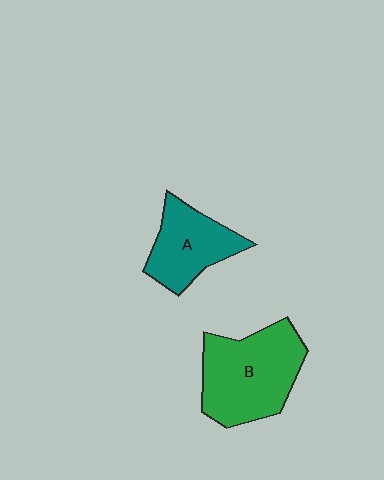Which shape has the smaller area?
Shape A (teal).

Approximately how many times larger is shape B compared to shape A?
Approximately 1.5 times.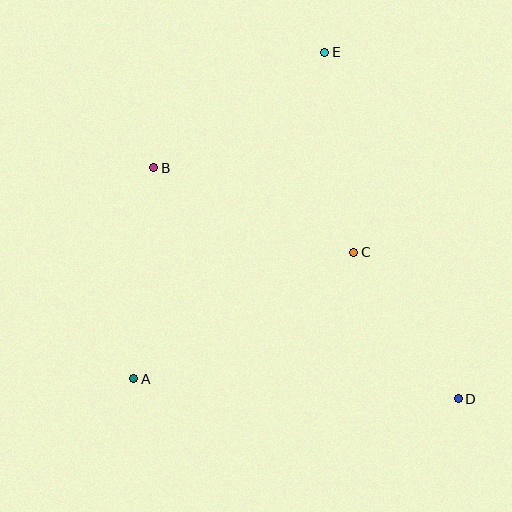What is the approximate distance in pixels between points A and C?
The distance between A and C is approximately 254 pixels.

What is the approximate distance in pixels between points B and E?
The distance between B and E is approximately 206 pixels.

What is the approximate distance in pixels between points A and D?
The distance between A and D is approximately 325 pixels.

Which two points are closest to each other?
Points C and D are closest to each other.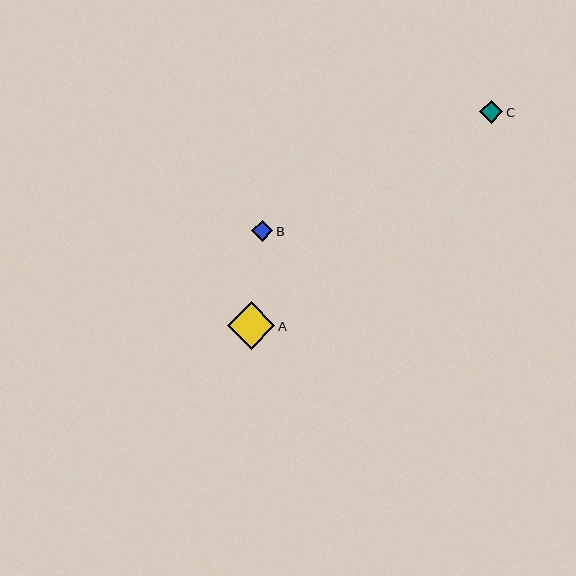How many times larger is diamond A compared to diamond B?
Diamond A is approximately 2.3 times the size of diamond B.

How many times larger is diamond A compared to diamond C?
Diamond A is approximately 2.0 times the size of diamond C.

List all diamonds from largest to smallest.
From largest to smallest: A, C, B.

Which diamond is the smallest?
Diamond B is the smallest with a size of approximately 21 pixels.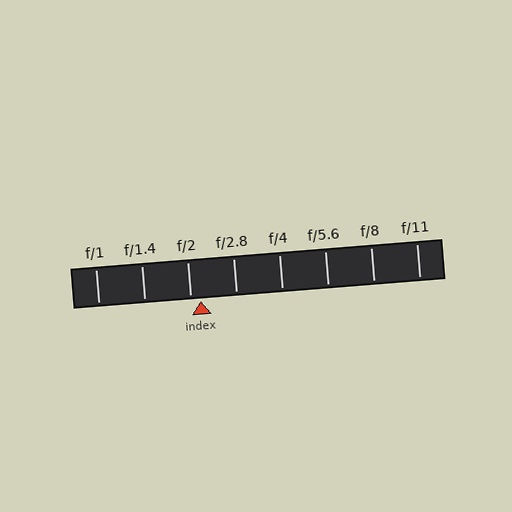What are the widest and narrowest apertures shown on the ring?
The widest aperture shown is f/1 and the narrowest is f/11.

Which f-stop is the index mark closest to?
The index mark is closest to f/2.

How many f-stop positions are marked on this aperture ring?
There are 8 f-stop positions marked.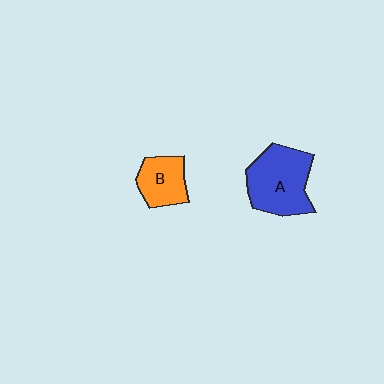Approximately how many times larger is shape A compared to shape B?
Approximately 1.7 times.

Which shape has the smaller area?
Shape B (orange).